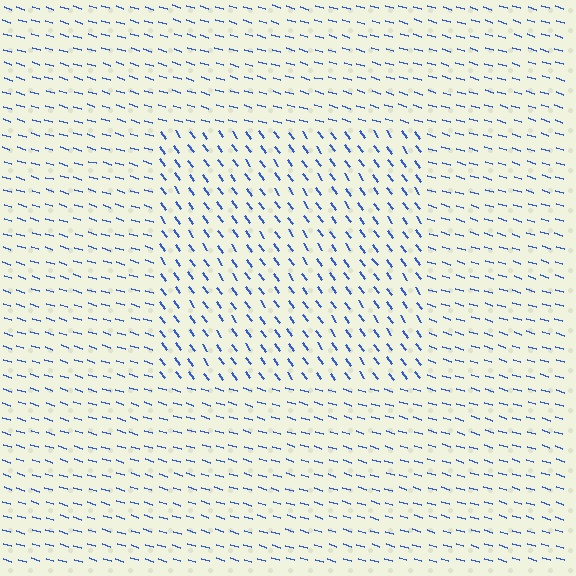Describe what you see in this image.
The image is filled with small blue line segments. A rectangle region in the image has lines oriented differently from the surrounding lines, creating a visible texture boundary.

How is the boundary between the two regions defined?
The boundary is defined purely by a change in line orientation (approximately 37 degrees difference). All lines are the same color and thickness.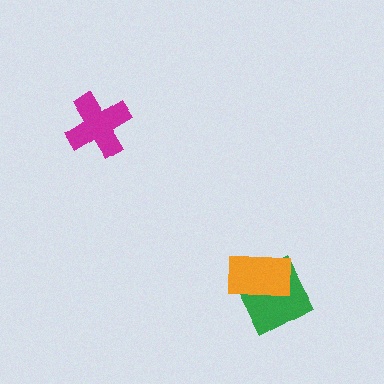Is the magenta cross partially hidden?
No, no other shape covers it.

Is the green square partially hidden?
Yes, it is partially covered by another shape.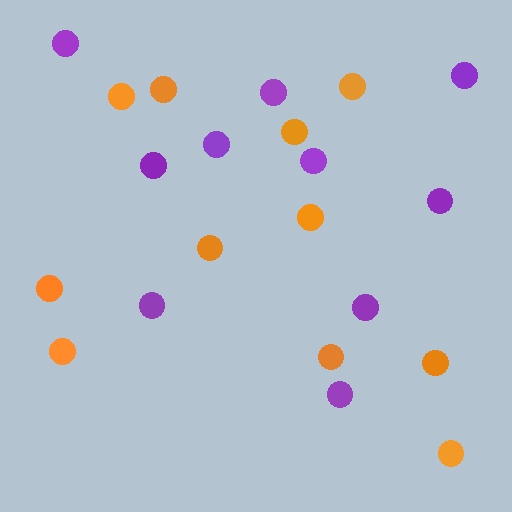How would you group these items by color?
There are 2 groups: one group of orange circles (11) and one group of purple circles (10).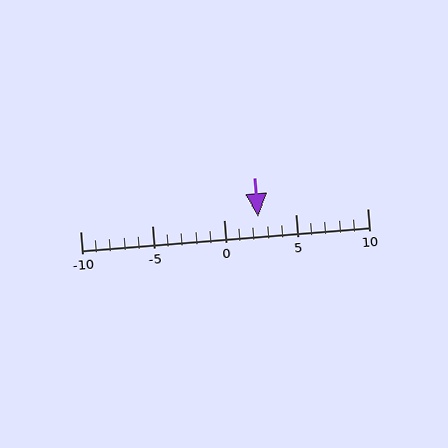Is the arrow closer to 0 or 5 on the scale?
The arrow is closer to 0.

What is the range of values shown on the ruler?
The ruler shows values from -10 to 10.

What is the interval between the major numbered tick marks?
The major tick marks are spaced 5 units apart.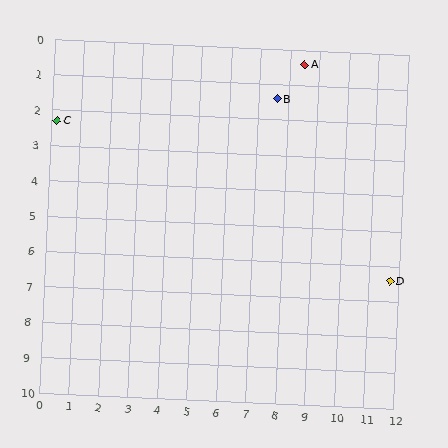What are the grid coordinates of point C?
Point C is at approximately (0.2, 2.3).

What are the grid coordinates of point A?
Point A is at approximately (8.5, 0.4).